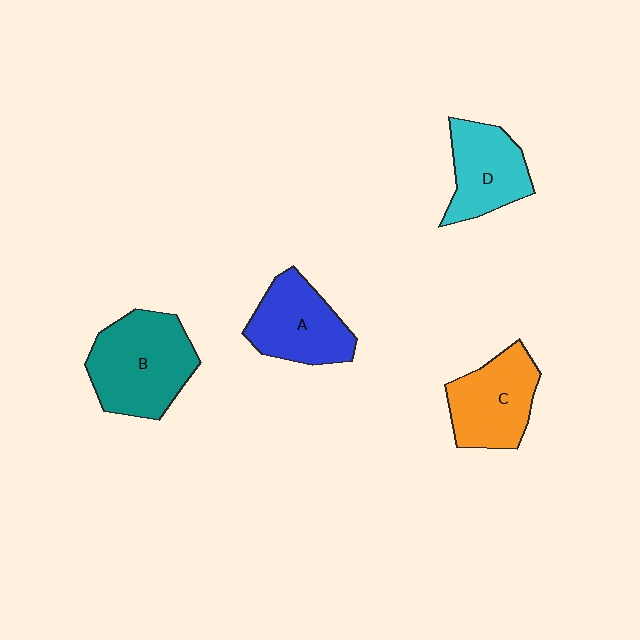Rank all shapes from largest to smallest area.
From largest to smallest: B (teal), C (orange), A (blue), D (cyan).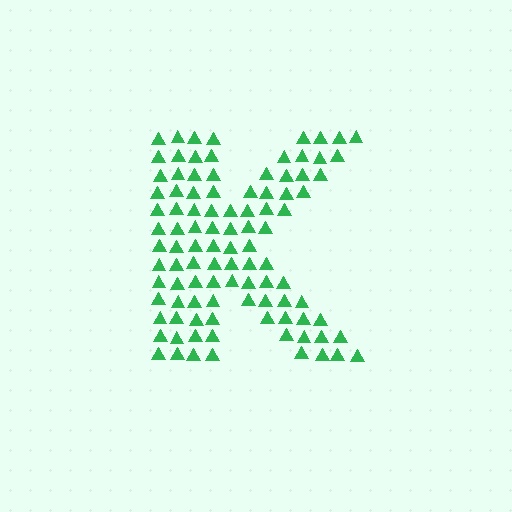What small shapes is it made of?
It is made of small triangles.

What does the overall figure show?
The overall figure shows the letter K.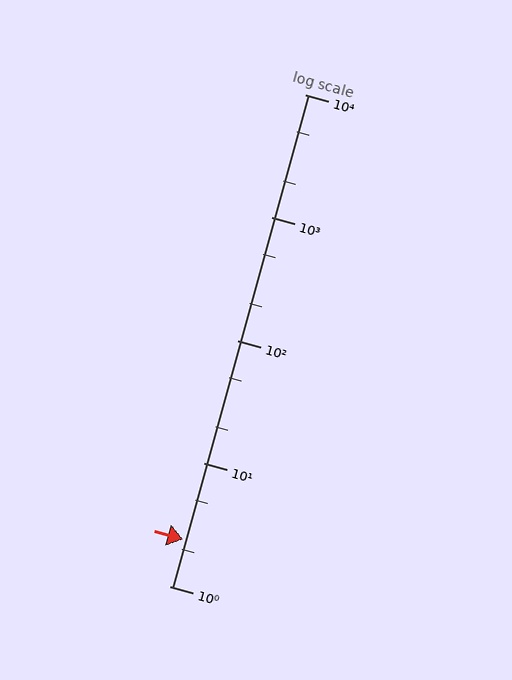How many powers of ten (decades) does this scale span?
The scale spans 4 decades, from 1 to 10000.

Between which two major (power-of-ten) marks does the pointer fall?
The pointer is between 1 and 10.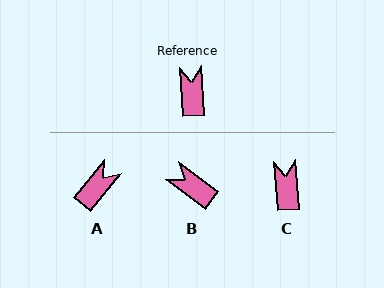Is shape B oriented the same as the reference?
No, it is off by about 49 degrees.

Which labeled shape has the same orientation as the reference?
C.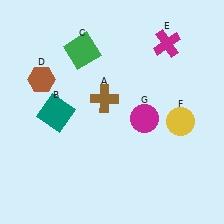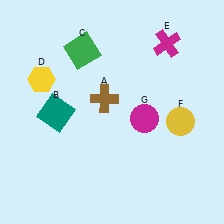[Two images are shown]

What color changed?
The hexagon (D) changed from brown in Image 1 to yellow in Image 2.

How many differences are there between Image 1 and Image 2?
There is 1 difference between the two images.